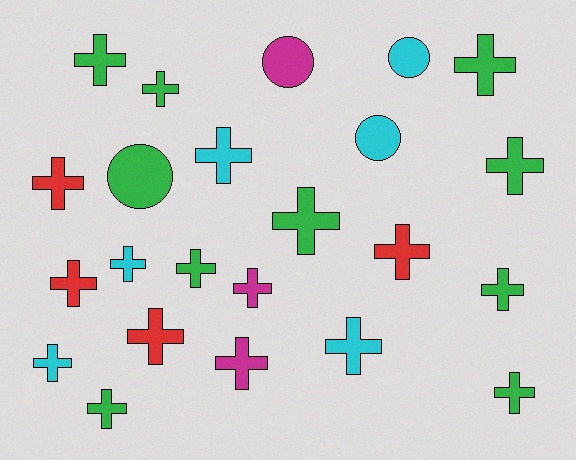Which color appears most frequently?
Green, with 10 objects.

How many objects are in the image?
There are 23 objects.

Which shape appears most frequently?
Cross, with 19 objects.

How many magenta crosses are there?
There are 2 magenta crosses.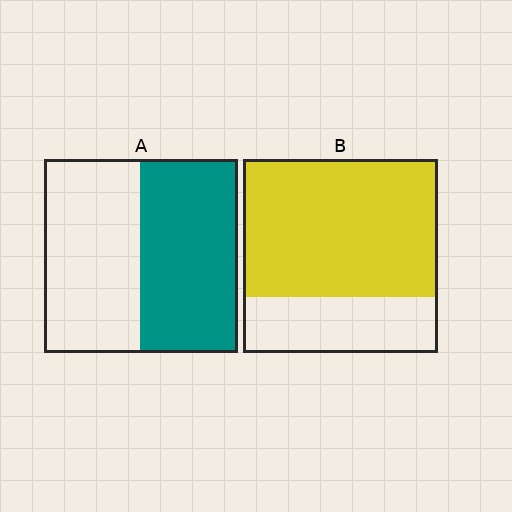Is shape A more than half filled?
Roughly half.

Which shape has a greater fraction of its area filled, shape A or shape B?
Shape B.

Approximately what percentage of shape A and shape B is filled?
A is approximately 50% and B is approximately 70%.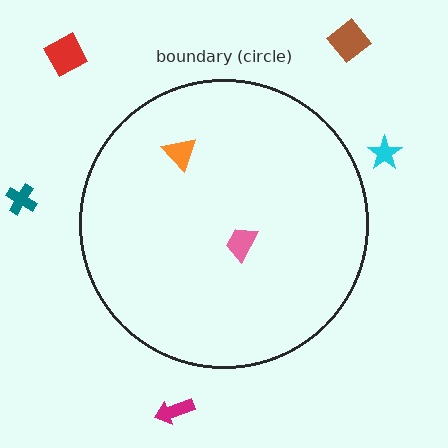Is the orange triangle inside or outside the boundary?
Inside.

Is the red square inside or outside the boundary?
Outside.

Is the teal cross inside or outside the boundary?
Outside.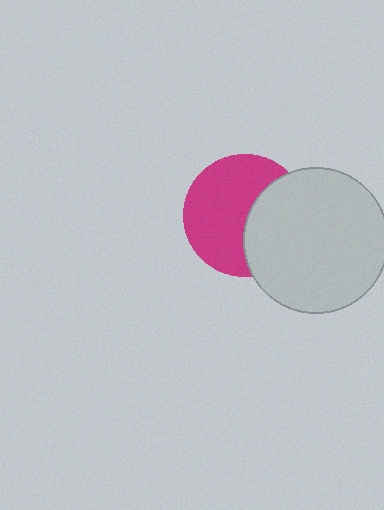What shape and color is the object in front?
The object in front is a light gray circle.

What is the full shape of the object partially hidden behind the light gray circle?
The partially hidden object is a magenta circle.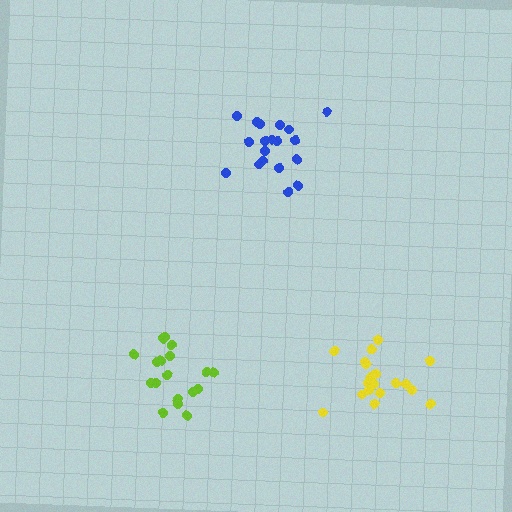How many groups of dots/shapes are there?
There are 3 groups.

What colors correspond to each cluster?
The clusters are colored: blue, lime, yellow.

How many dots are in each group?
Group 1: 19 dots, Group 2: 18 dots, Group 3: 19 dots (56 total).